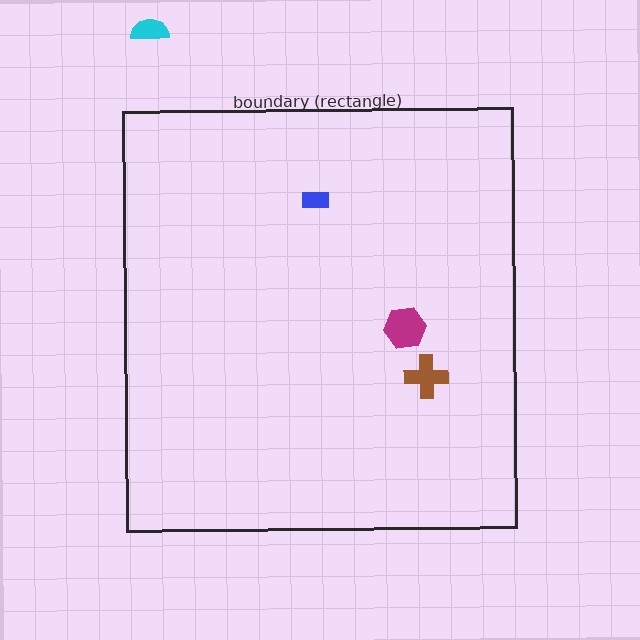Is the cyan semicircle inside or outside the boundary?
Outside.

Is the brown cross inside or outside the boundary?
Inside.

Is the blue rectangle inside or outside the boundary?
Inside.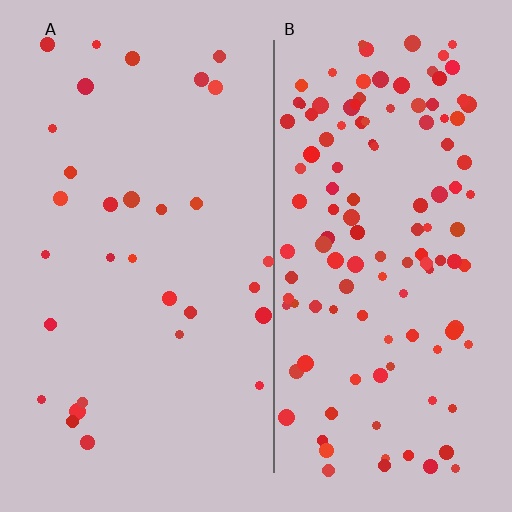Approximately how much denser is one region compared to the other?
Approximately 4.0× — region B over region A.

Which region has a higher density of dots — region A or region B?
B (the right).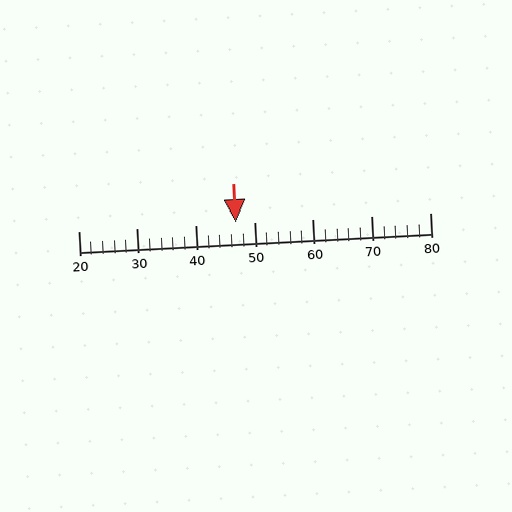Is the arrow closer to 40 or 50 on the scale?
The arrow is closer to 50.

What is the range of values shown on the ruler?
The ruler shows values from 20 to 80.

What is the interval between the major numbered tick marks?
The major tick marks are spaced 10 units apart.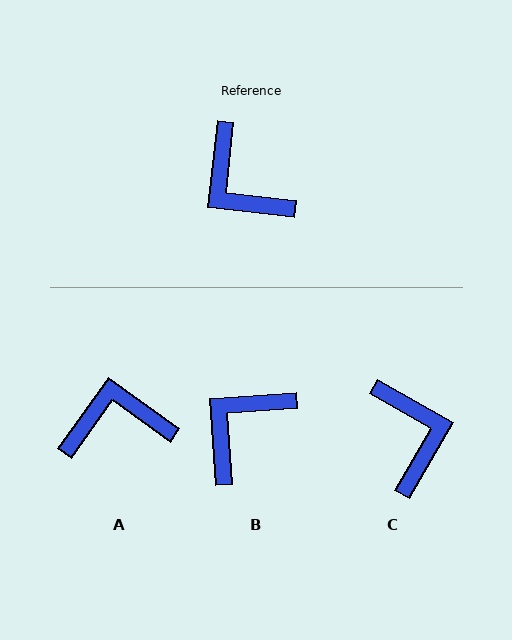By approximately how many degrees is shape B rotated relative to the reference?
Approximately 80 degrees clockwise.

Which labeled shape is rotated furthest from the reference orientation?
C, about 156 degrees away.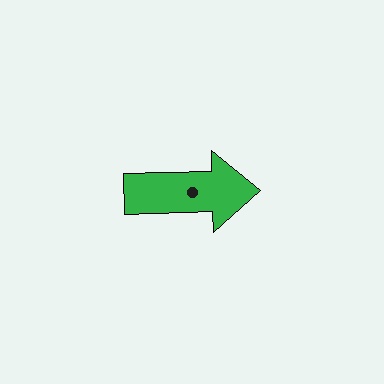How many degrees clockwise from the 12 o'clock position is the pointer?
Approximately 89 degrees.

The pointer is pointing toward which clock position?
Roughly 3 o'clock.